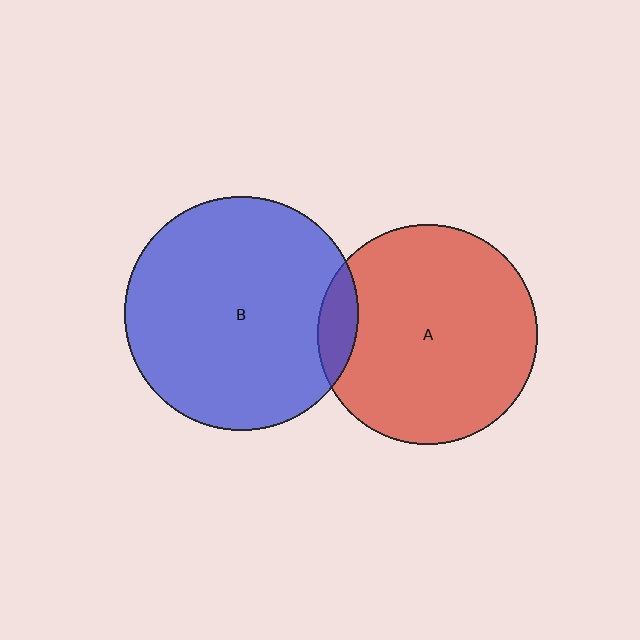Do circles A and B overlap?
Yes.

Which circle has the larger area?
Circle B (blue).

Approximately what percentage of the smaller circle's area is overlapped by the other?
Approximately 10%.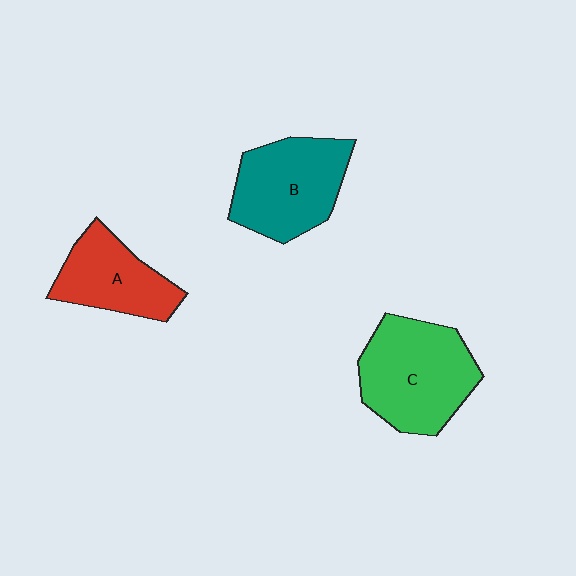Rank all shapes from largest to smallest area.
From largest to smallest: C (green), B (teal), A (red).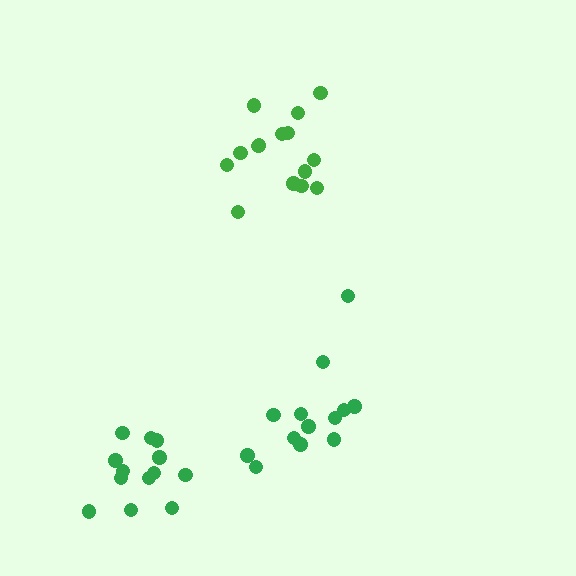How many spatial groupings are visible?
There are 3 spatial groupings.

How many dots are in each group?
Group 1: 13 dots, Group 2: 13 dots, Group 3: 15 dots (41 total).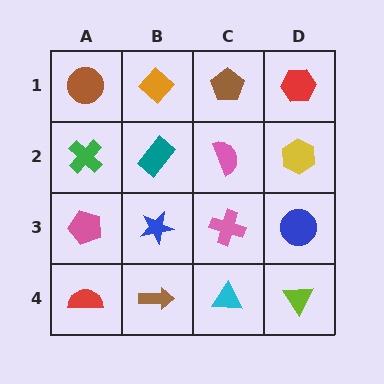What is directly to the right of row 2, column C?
A yellow hexagon.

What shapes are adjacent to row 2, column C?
A brown pentagon (row 1, column C), a pink cross (row 3, column C), a teal rectangle (row 2, column B), a yellow hexagon (row 2, column D).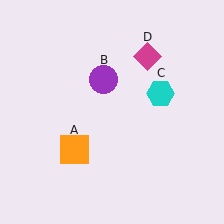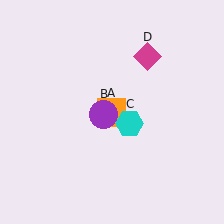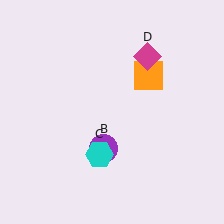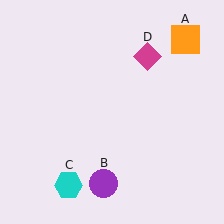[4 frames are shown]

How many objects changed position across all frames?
3 objects changed position: orange square (object A), purple circle (object B), cyan hexagon (object C).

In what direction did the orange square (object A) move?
The orange square (object A) moved up and to the right.